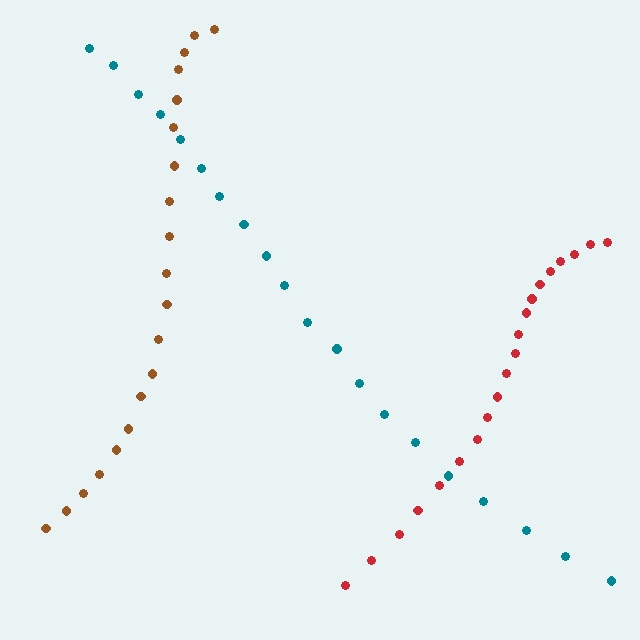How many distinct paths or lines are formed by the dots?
There are 3 distinct paths.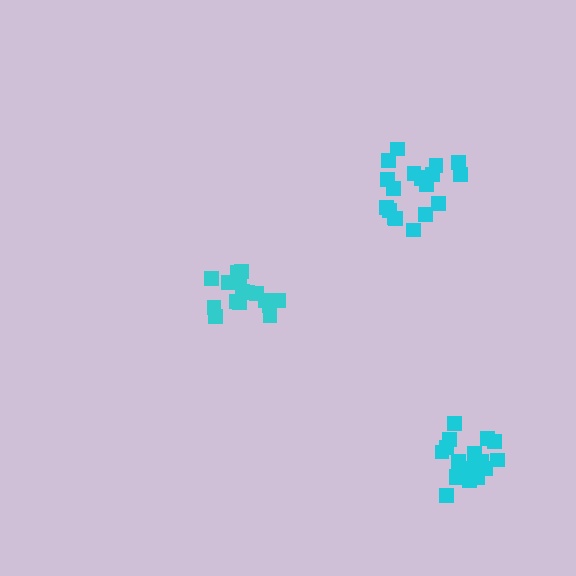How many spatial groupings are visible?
There are 3 spatial groupings.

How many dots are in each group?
Group 1: 19 dots, Group 2: 18 dots, Group 3: 16 dots (53 total).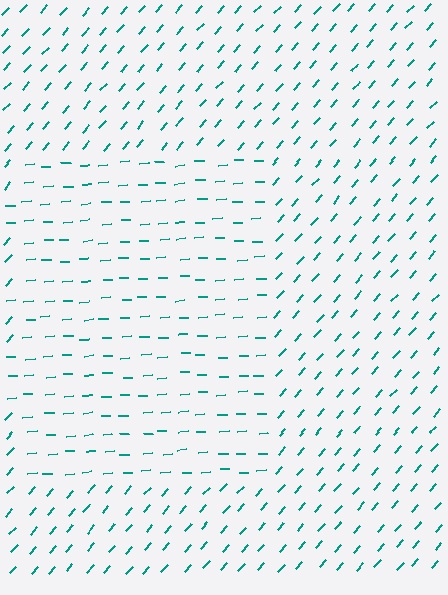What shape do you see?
I see a rectangle.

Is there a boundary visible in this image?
Yes, there is a texture boundary formed by a change in line orientation.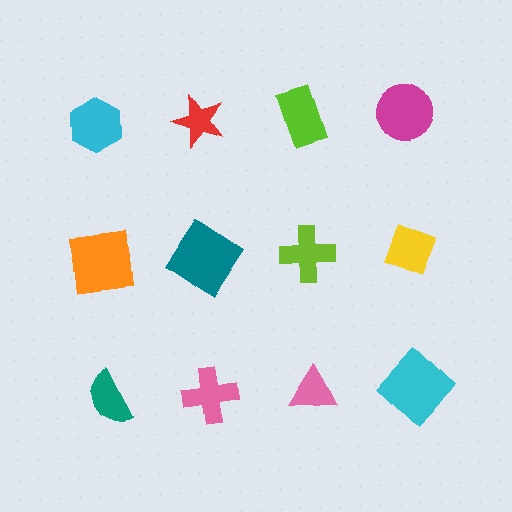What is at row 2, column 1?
An orange square.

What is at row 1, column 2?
A red star.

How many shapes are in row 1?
4 shapes.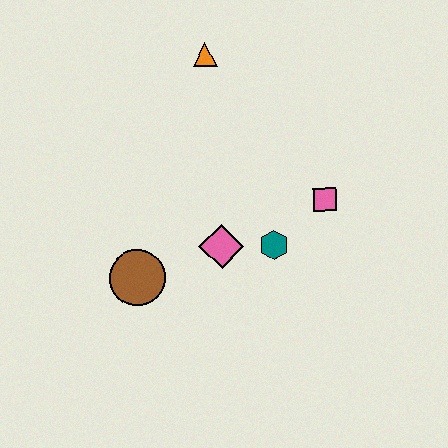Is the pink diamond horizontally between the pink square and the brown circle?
Yes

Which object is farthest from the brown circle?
The orange triangle is farthest from the brown circle.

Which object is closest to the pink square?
The teal hexagon is closest to the pink square.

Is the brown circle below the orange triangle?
Yes